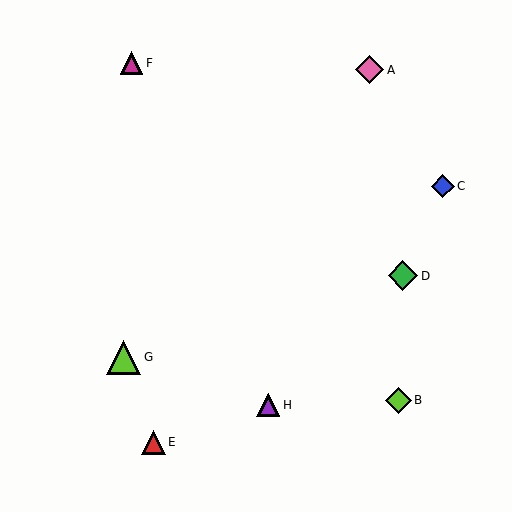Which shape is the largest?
The lime triangle (labeled G) is the largest.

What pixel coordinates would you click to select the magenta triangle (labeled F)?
Click at (131, 63) to select the magenta triangle F.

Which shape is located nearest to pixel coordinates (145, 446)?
The red triangle (labeled E) at (153, 442) is nearest to that location.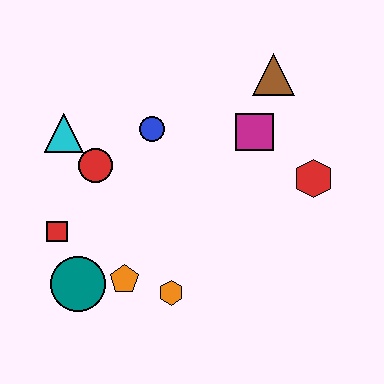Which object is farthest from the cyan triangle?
The red hexagon is farthest from the cyan triangle.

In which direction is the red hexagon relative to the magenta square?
The red hexagon is to the right of the magenta square.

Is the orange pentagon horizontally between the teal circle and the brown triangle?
Yes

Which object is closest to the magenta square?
The brown triangle is closest to the magenta square.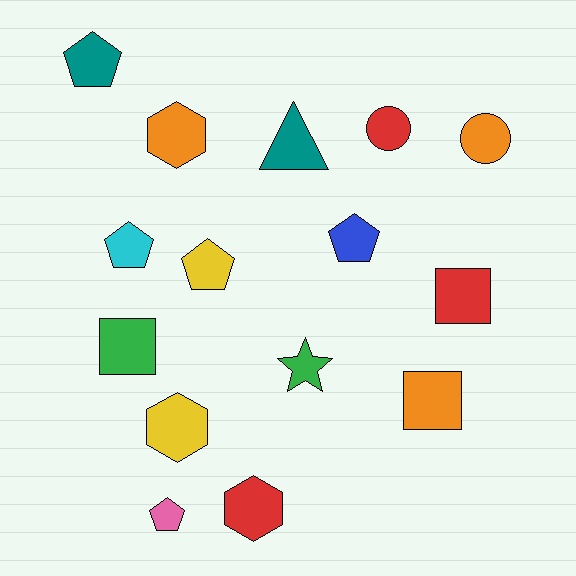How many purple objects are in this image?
There are no purple objects.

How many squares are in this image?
There are 3 squares.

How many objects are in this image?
There are 15 objects.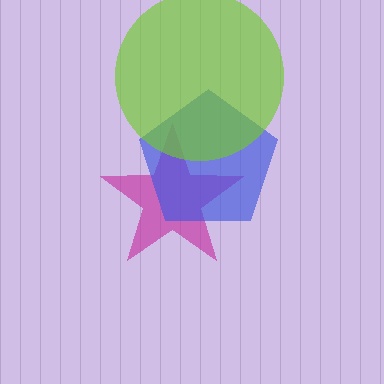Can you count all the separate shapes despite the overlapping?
Yes, there are 3 separate shapes.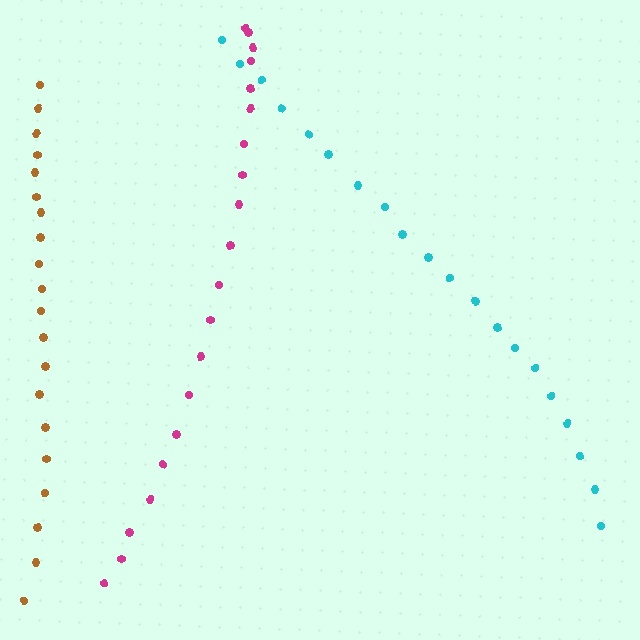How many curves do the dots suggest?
There are 3 distinct paths.